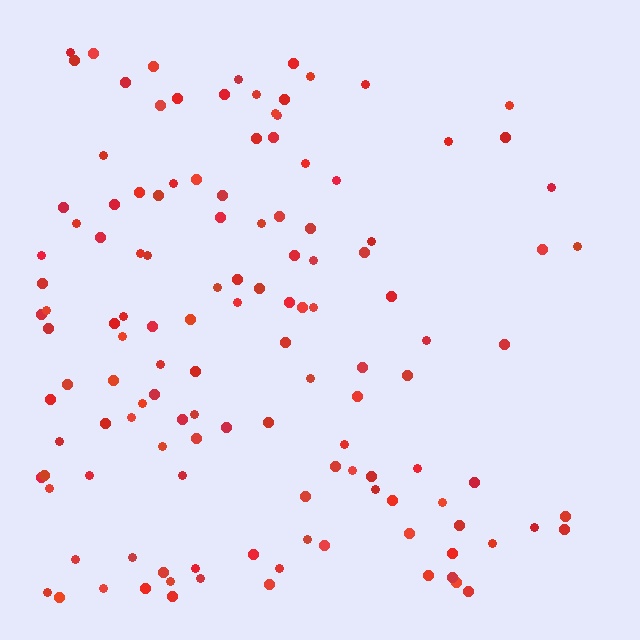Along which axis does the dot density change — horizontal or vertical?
Horizontal.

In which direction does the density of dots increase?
From right to left, with the left side densest.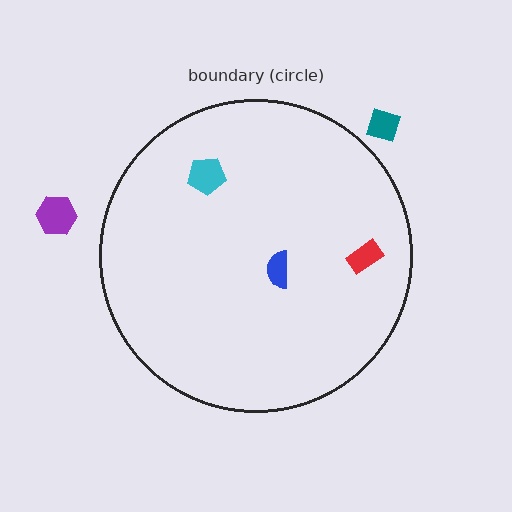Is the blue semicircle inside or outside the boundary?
Inside.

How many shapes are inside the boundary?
3 inside, 2 outside.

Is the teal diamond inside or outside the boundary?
Outside.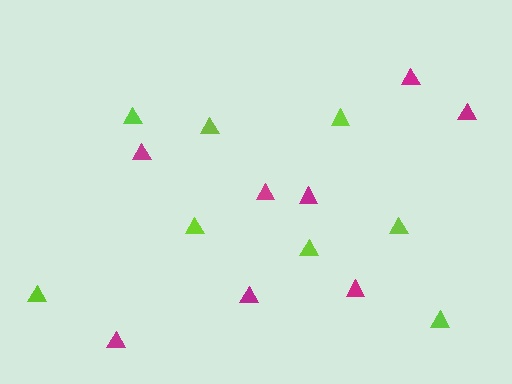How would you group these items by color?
There are 2 groups: one group of lime triangles (8) and one group of magenta triangles (8).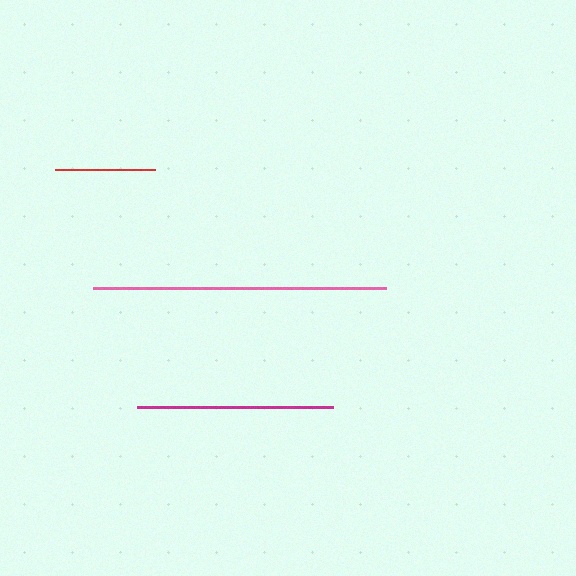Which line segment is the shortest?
The red line is the shortest at approximately 100 pixels.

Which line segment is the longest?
The pink line is the longest at approximately 293 pixels.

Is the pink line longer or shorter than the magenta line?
The pink line is longer than the magenta line.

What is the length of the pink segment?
The pink segment is approximately 293 pixels long.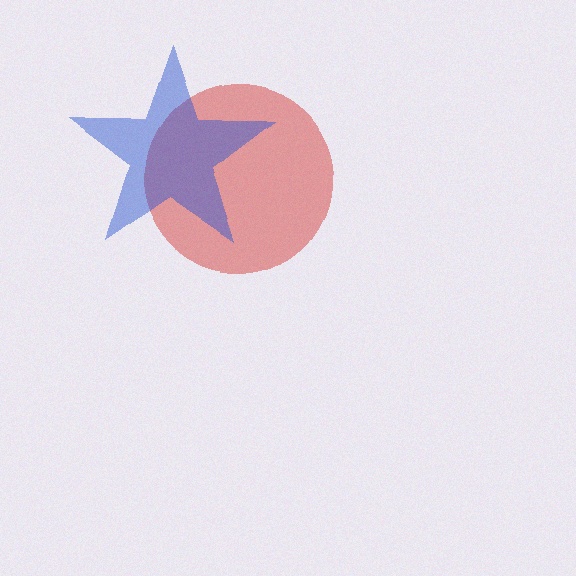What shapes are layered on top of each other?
The layered shapes are: a red circle, a blue star.